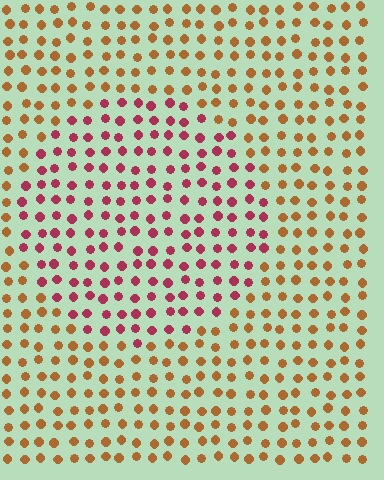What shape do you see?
I see a circle.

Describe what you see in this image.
The image is filled with small brown elements in a uniform arrangement. A circle-shaped region is visible where the elements are tinted to a slightly different hue, forming a subtle color boundary.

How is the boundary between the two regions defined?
The boundary is defined purely by a slight shift in hue (about 48 degrees). Spacing, size, and orientation are identical on both sides.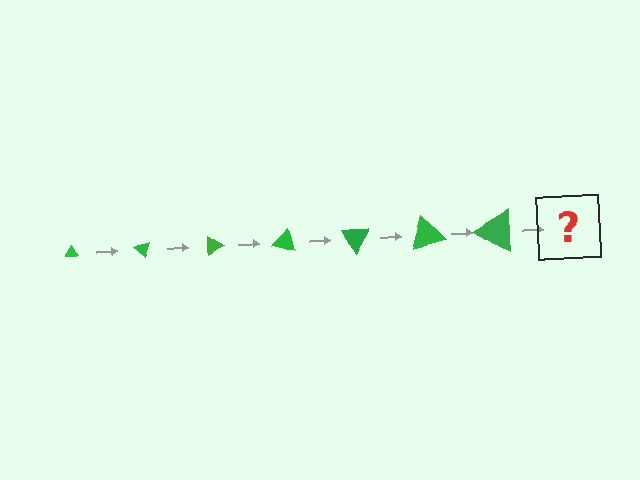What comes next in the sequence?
The next element should be a triangle, larger than the previous one and rotated 315 degrees from the start.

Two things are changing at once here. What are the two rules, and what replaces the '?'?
The two rules are that the triangle grows larger each step and it rotates 45 degrees each step. The '?' should be a triangle, larger than the previous one and rotated 315 degrees from the start.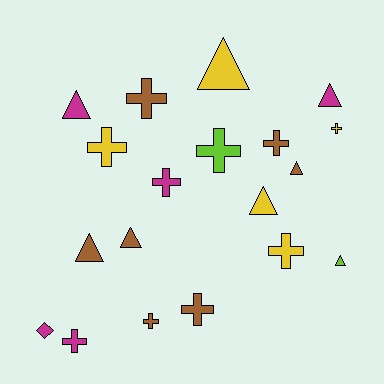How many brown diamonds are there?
There are no brown diamonds.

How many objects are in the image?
There are 19 objects.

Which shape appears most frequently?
Cross, with 10 objects.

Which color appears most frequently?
Brown, with 7 objects.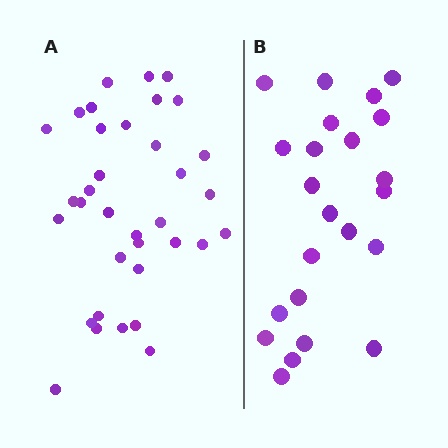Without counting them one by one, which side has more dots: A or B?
Region A (the left region) has more dots.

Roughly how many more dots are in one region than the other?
Region A has roughly 12 or so more dots than region B.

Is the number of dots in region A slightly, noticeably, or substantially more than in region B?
Region A has substantially more. The ratio is roughly 1.5 to 1.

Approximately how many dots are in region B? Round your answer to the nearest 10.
About 20 dots. (The exact count is 23, which rounds to 20.)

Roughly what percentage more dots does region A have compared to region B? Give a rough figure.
About 50% more.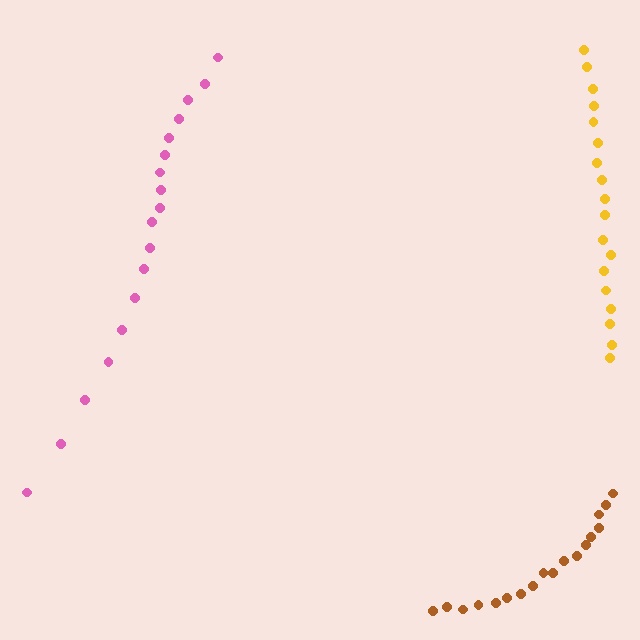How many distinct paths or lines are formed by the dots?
There are 3 distinct paths.